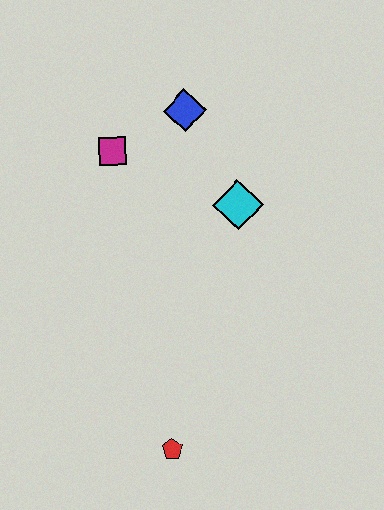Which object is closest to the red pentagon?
The cyan diamond is closest to the red pentagon.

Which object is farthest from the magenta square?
The red pentagon is farthest from the magenta square.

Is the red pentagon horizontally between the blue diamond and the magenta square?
Yes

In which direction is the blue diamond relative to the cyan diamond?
The blue diamond is above the cyan diamond.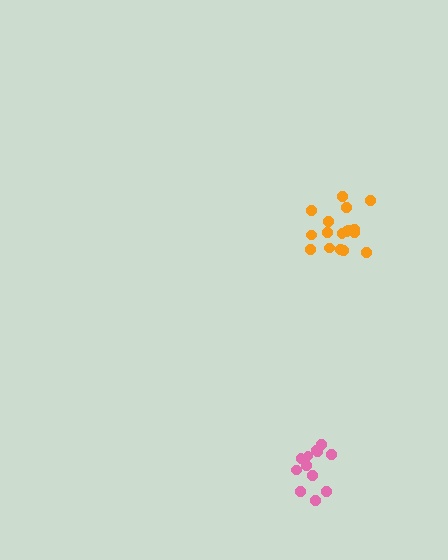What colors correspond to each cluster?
The clusters are colored: orange, pink.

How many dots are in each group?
Group 1: 17 dots, Group 2: 12 dots (29 total).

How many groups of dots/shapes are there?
There are 2 groups.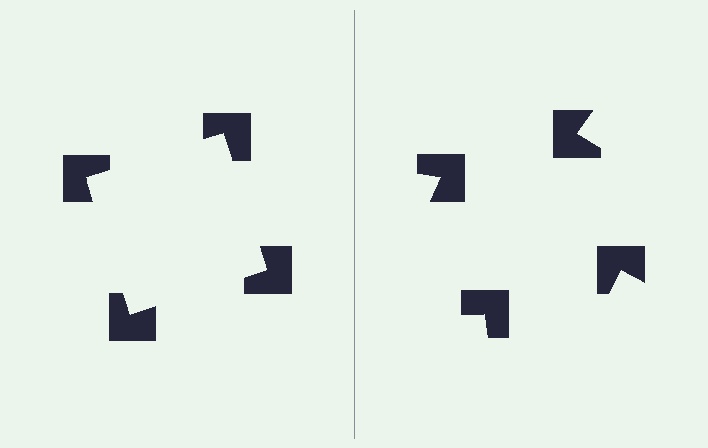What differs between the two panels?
The notched squares are positioned identically on both sides; only the wedge orientations differ. On the left they align to a square; on the right they are misaligned.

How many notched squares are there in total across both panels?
8 — 4 on each side.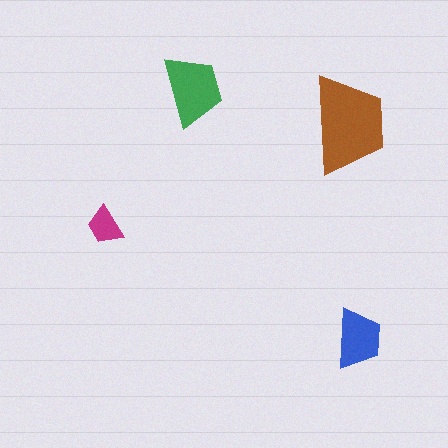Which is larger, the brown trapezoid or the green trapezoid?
The brown one.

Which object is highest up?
The green trapezoid is topmost.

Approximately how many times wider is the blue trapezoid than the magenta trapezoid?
About 1.5 times wider.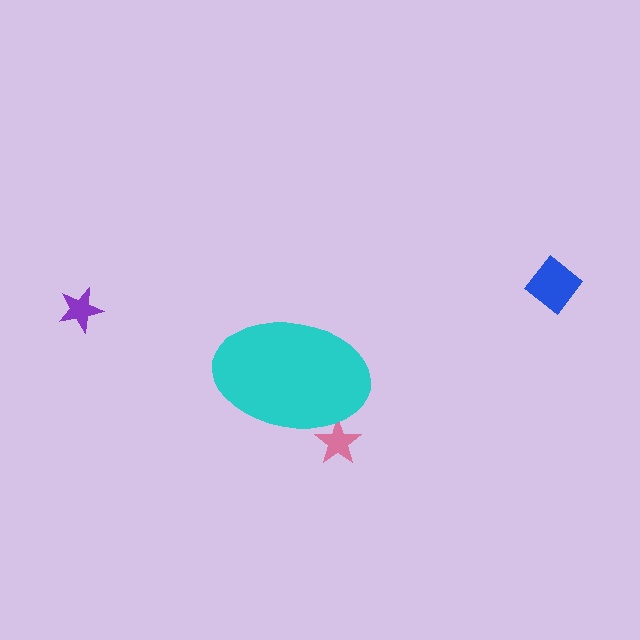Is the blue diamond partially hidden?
No, the blue diamond is fully visible.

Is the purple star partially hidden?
No, the purple star is fully visible.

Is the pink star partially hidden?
Yes, the pink star is partially hidden behind the cyan ellipse.